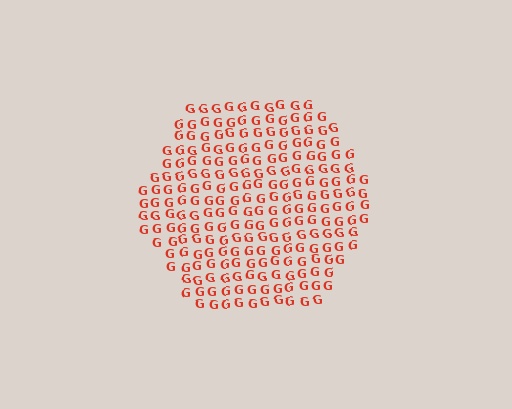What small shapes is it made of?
It is made of small letter G's.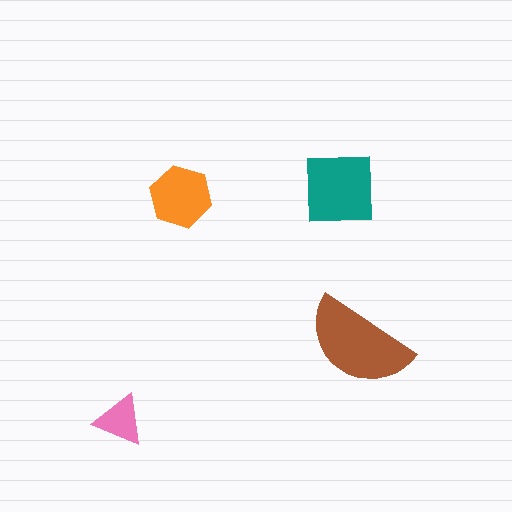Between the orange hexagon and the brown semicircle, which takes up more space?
The brown semicircle.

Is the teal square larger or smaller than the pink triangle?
Larger.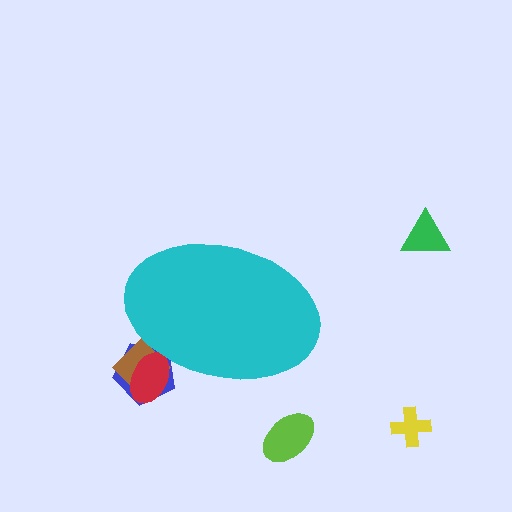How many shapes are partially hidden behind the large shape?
3 shapes are partially hidden.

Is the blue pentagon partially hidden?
Yes, the blue pentagon is partially hidden behind the cyan ellipse.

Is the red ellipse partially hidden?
Yes, the red ellipse is partially hidden behind the cyan ellipse.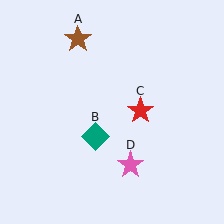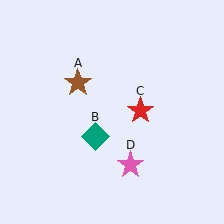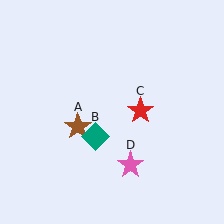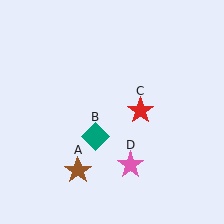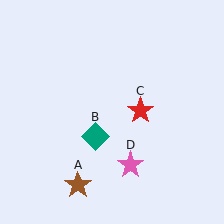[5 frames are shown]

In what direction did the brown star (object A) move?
The brown star (object A) moved down.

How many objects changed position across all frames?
1 object changed position: brown star (object A).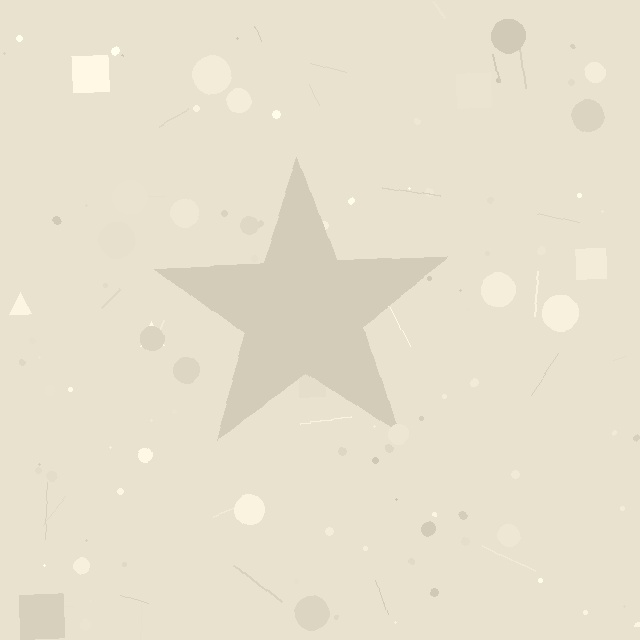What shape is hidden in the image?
A star is hidden in the image.